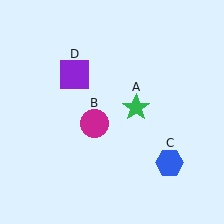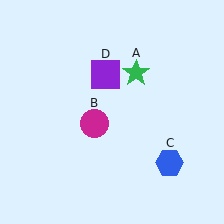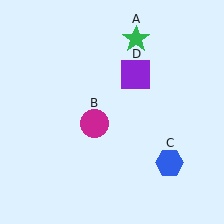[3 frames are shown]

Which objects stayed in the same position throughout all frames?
Magenta circle (object B) and blue hexagon (object C) remained stationary.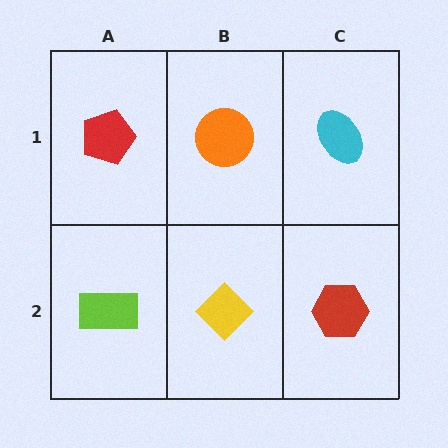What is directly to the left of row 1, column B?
A red pentagon.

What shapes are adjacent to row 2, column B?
An orange circle (row 1, column B), a lime rectangle (row 2, column A), a red hexagon (row 2, column C).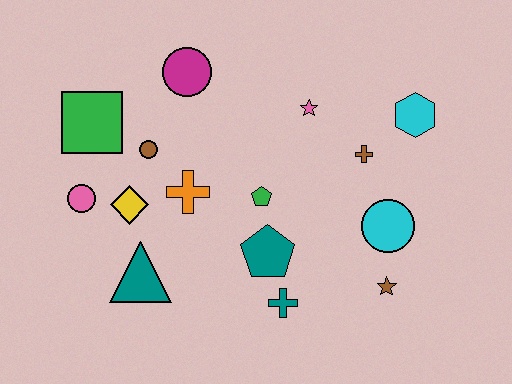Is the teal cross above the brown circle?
No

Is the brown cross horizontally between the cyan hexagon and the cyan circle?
No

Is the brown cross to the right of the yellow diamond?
Yes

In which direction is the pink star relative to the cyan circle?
The pink star is above the cyan circle.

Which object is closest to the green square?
The brown circle is closest to the green square.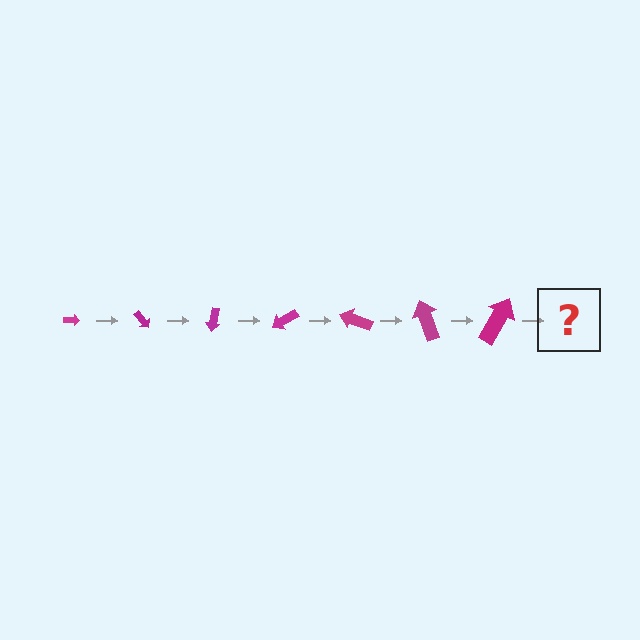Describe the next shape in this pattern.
It should be an arrow, larger than the previous one and rotated 350 degrees from the start.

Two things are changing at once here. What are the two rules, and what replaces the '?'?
The two rules are that the arrow grows larger each step and it rotates 50 degrees each step. The '?' should be an arrow, larger than the previous one and rotated 350 degrees from the start.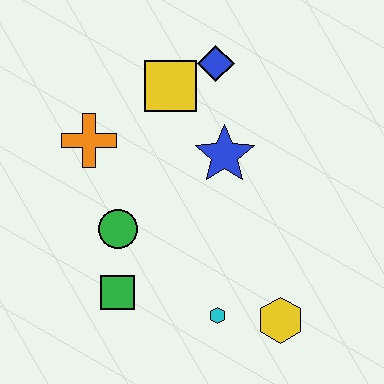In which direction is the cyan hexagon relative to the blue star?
The cyan hexagon is below the blue star.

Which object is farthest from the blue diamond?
The yellow hexagon is farthest from the blue diamond.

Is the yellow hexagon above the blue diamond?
No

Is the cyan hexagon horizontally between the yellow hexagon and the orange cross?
Yes